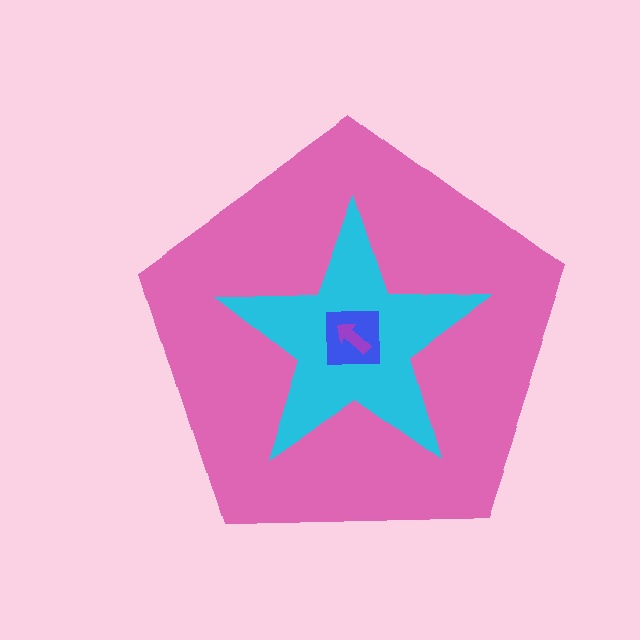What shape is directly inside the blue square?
The purple arrow.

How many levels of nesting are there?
4.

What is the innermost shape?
The purple arrow.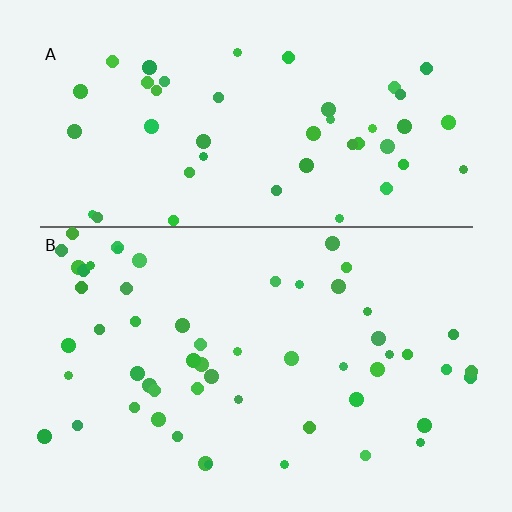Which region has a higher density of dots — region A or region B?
B (the bottom).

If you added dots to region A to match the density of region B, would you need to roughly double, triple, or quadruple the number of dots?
Approximately double.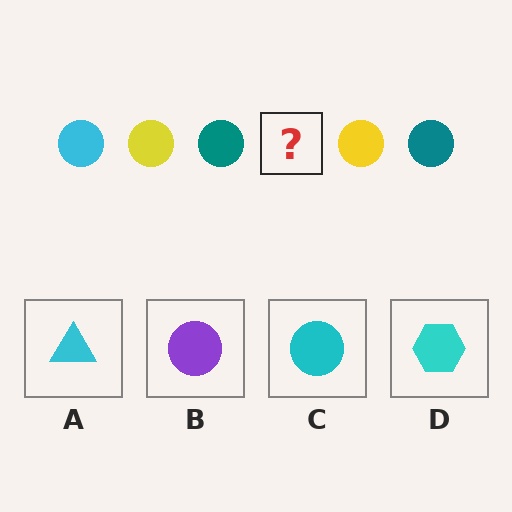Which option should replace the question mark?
Option C.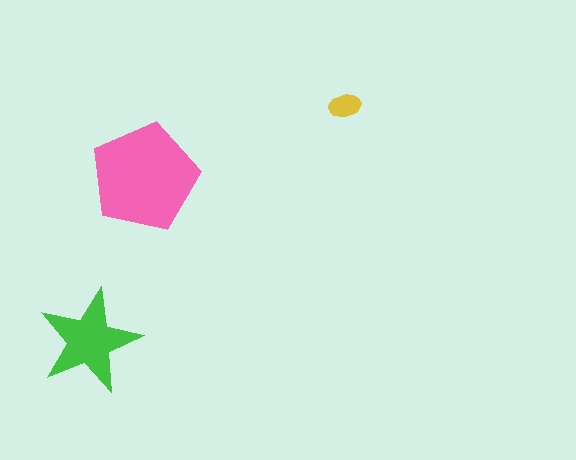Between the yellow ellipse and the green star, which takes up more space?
The green star.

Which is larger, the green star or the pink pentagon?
The pink pentagon.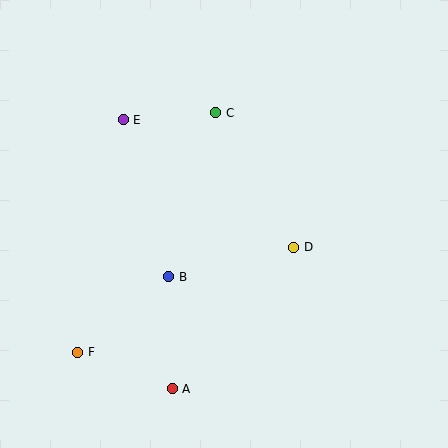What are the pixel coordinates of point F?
Point F is at (78, 352).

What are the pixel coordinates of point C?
Point C is at (216, 113).